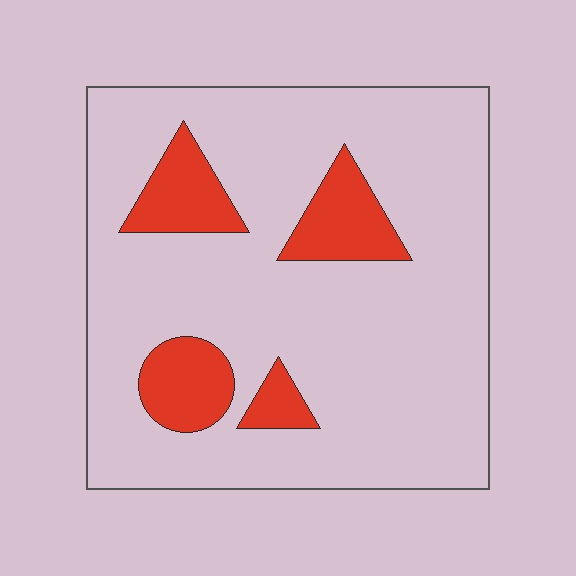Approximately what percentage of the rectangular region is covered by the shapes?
Approximately 15%.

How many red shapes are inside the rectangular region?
4.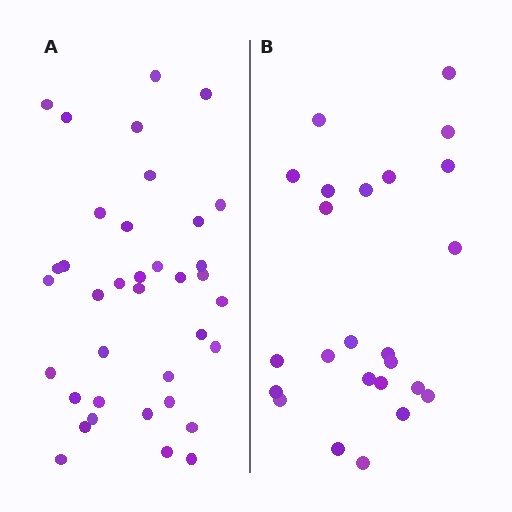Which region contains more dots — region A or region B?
Region A (the left region) has more dots.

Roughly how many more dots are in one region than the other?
Region A has approximately 15 more dots than region B.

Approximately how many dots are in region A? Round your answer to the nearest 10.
About 40 dots. (The exact count is 37, which rounds to 40.)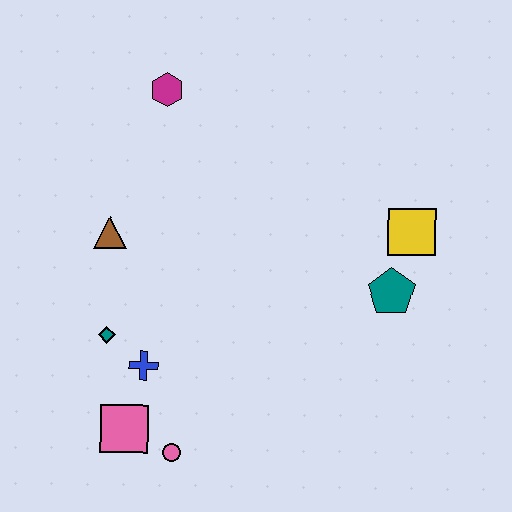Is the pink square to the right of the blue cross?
No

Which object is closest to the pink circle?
The pink square is closest to the pink circle.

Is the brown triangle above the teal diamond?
Yes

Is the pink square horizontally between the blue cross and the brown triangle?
Yes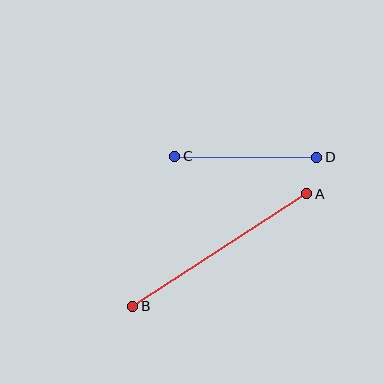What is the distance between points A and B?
The distance is approximately 207 pixels.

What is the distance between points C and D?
The distance is approximately 142 pixels.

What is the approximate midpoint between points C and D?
The midpoint is at approximately (246, 157) pixels.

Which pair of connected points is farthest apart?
Points A and B are farthest apart.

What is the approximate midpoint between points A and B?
The midpoint is at approximately (220, 250) pixels.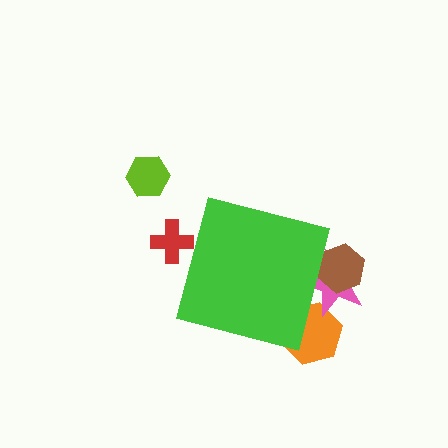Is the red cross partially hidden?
Yes, the red cross is partially hidden behind the green square.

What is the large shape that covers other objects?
A green square.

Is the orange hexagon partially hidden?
Yes, the orange hexagon is partially hidden behind the green square.